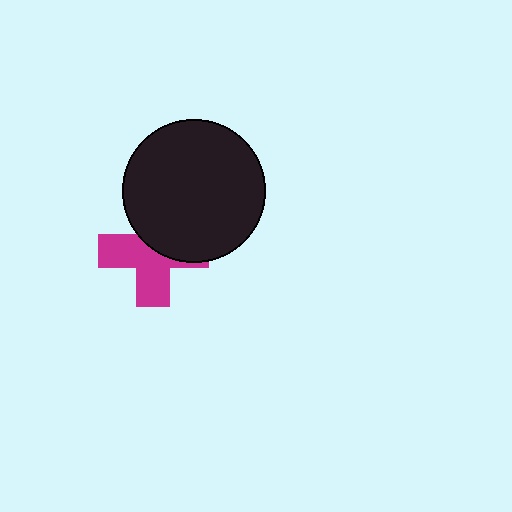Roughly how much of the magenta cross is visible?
About half of it is visible (roughly 54%).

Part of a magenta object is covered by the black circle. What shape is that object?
It is a cross.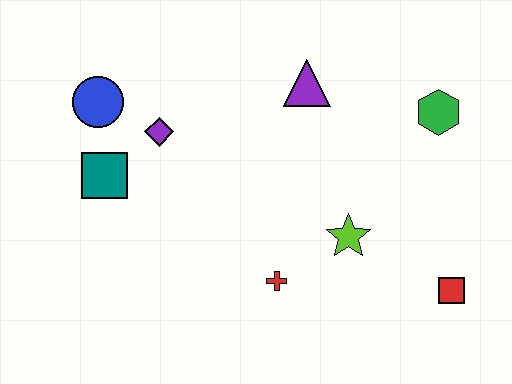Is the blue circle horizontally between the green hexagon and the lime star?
No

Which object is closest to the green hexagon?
The purple triangle is closest to the green hexagon.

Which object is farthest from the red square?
The blue circle is farthest from the red square.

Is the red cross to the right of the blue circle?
Yes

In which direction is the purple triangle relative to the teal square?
The purple triangle is to the right of the teal square.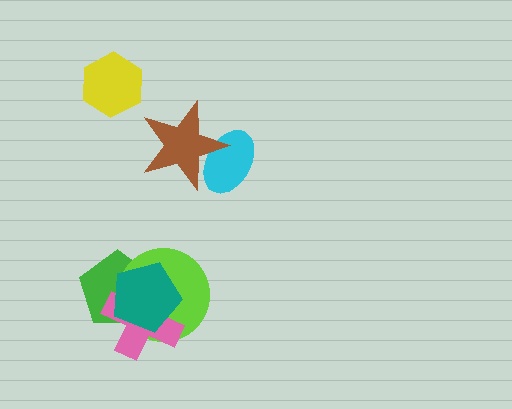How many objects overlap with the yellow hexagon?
0 objects overlap with the yellow hexagon.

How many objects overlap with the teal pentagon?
3 objects overlap with the teal pentagon.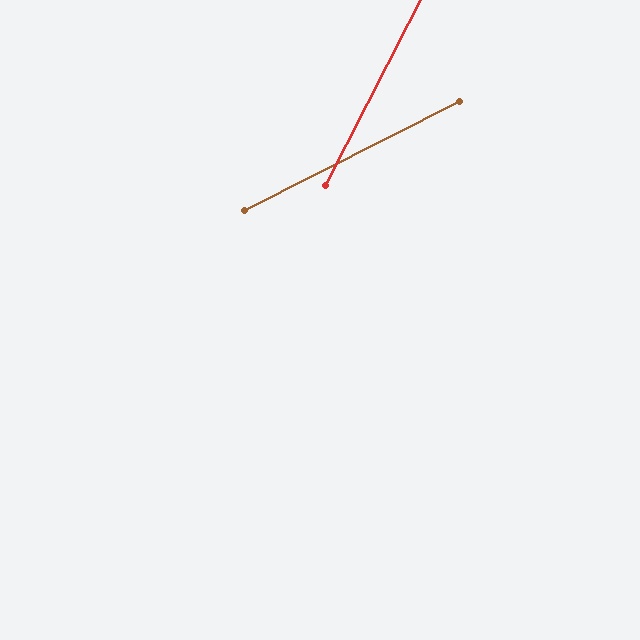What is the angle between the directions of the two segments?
Approximately 36 degrees.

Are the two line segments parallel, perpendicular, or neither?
Neither parallel nor perpendicular — they differ by about 36°.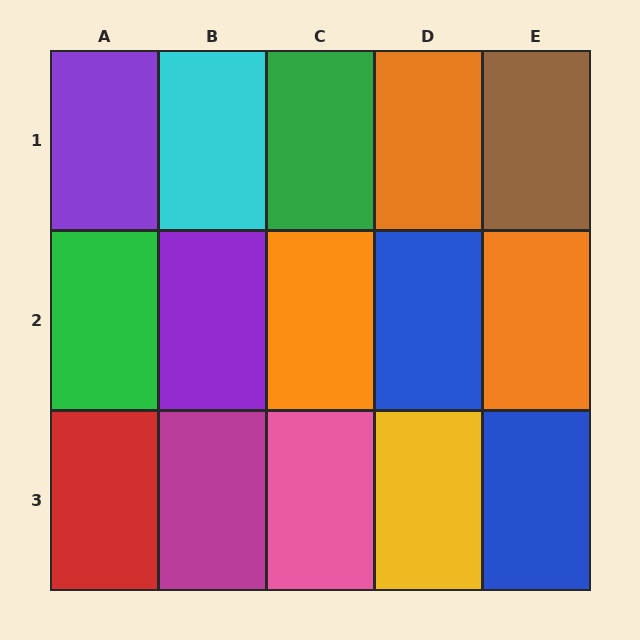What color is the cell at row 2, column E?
Orange.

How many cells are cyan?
1 cell is cyan.